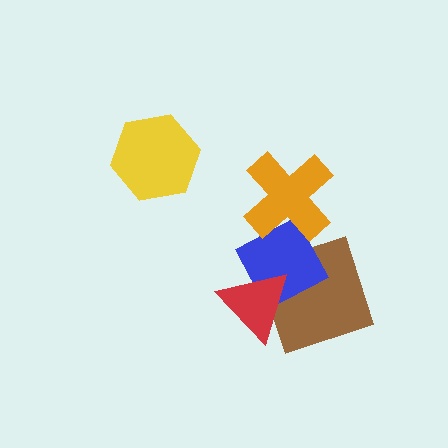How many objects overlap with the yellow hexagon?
0 objects overlap with the yellow hexagon.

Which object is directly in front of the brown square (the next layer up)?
The blue diamond is directly in front of the brown square.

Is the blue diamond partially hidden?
Yes, it is partially covered by another shape.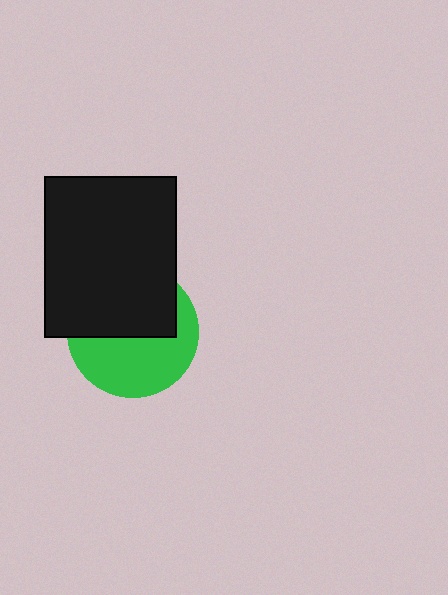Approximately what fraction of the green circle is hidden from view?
Roughly 49% of the green circle is hidden behind the black rectangle.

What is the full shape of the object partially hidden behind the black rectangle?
The partially hidden object is a green circle.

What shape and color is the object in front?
The object in front is a black rectangle.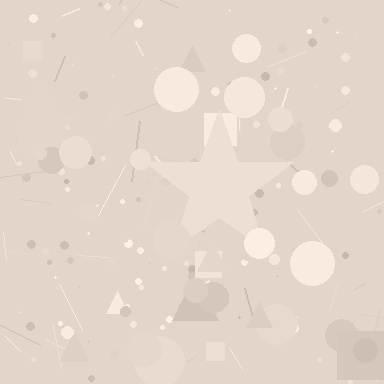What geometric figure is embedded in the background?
A star is embedded in the background.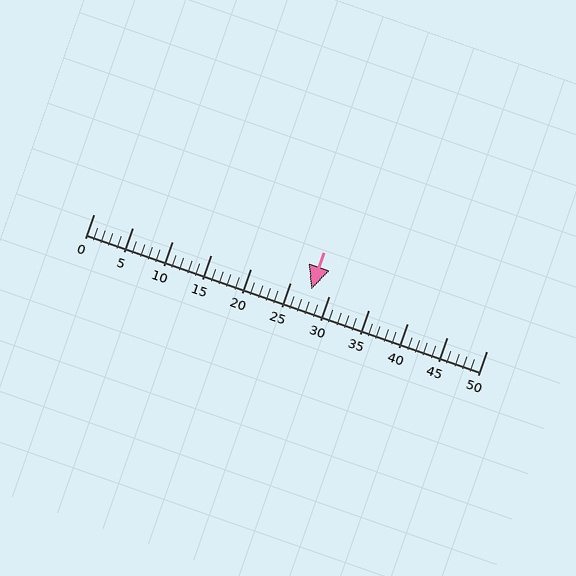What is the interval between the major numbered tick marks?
The major tick marks are spaced 5 units apart.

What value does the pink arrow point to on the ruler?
The pink arrow points to approximately 28.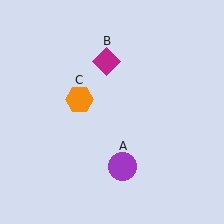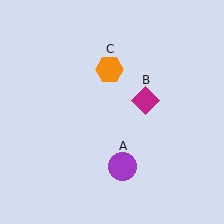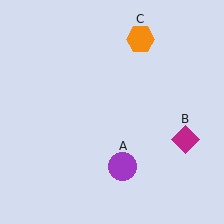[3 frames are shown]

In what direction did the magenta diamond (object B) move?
The magenta diamond (object B) moved down and to the right.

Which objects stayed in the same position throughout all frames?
Purple circle (object A) remained stationary.